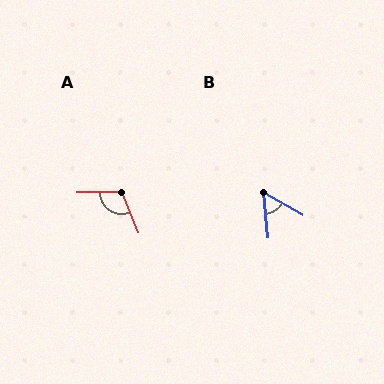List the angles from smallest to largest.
B (55°), A (111°).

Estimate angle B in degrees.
Approximately 55 degrees.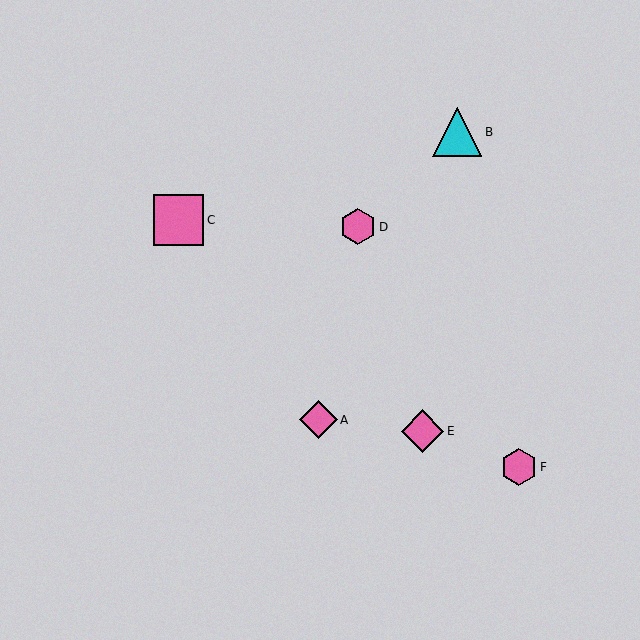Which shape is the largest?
The pink square (labeled C) is the largest.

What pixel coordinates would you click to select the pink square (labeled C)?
Click at (178, 220) to select the pink square C.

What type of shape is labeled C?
Shape C is a pink square.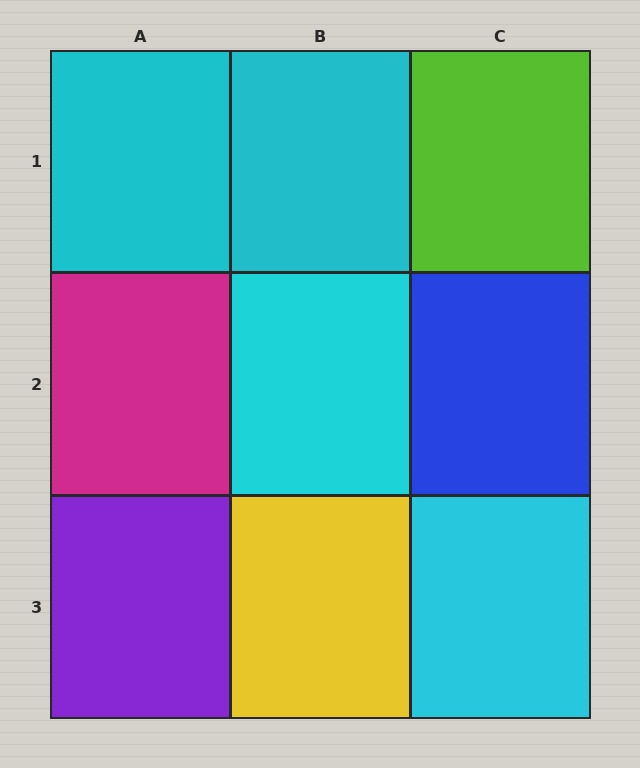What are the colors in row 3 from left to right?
Purple, yellow, cyan.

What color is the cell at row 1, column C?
Lime.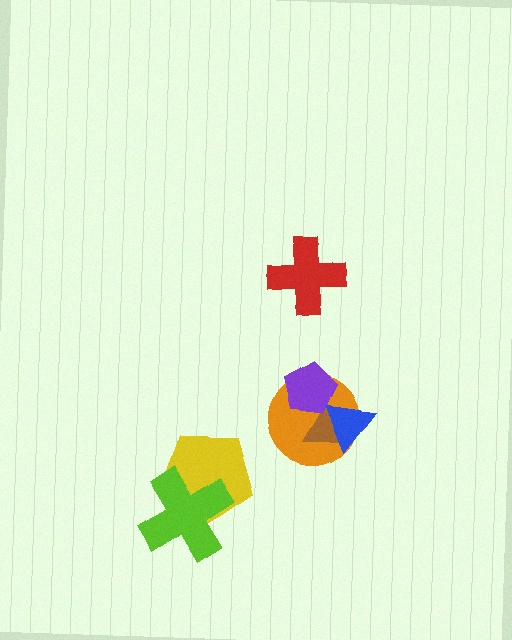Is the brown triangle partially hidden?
Yes, it is partially covered by another shape.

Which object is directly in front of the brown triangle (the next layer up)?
The purple pentagon is directly in front of the brown triangle.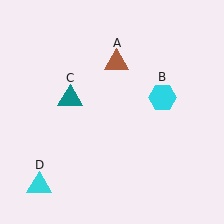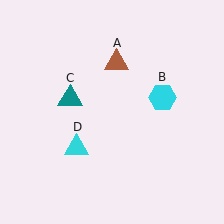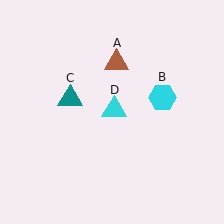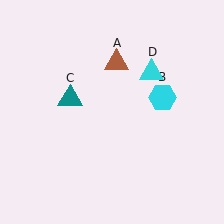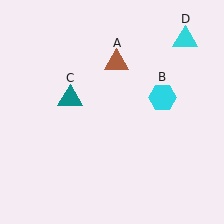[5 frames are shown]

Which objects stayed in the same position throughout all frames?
Brown triangle (object A) and cyan hexagon (object B) and teal triangle (object C) remained stationary.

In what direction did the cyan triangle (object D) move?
The cyan triangle (object D) moved up and to the right.